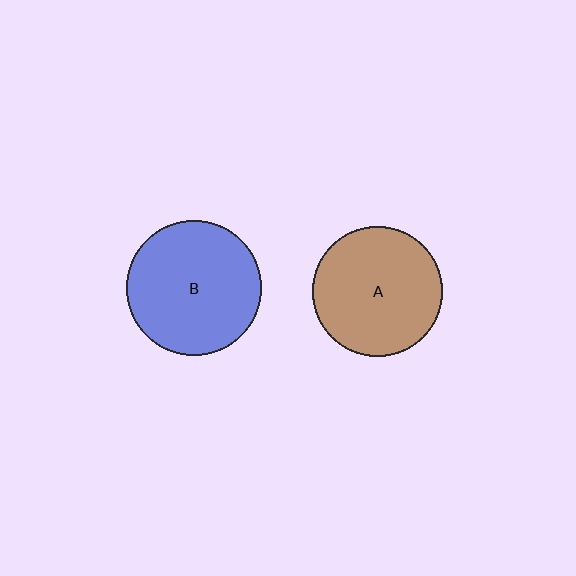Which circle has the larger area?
Circle B (blue).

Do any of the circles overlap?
No, none of the circles overlap.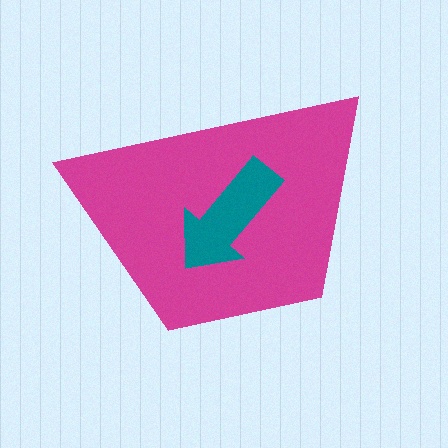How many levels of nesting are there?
2.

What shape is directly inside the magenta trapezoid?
The teal arrow.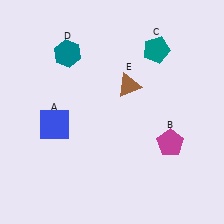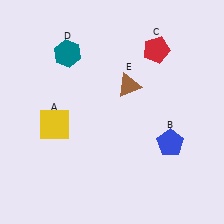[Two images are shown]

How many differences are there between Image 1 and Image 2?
There are 3 differences between the two images.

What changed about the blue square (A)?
In Image 1, A is blue. In Image 2, it changed to yellow.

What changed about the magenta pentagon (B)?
In Image 1, B is magenta. In Image 2, it changed to blue.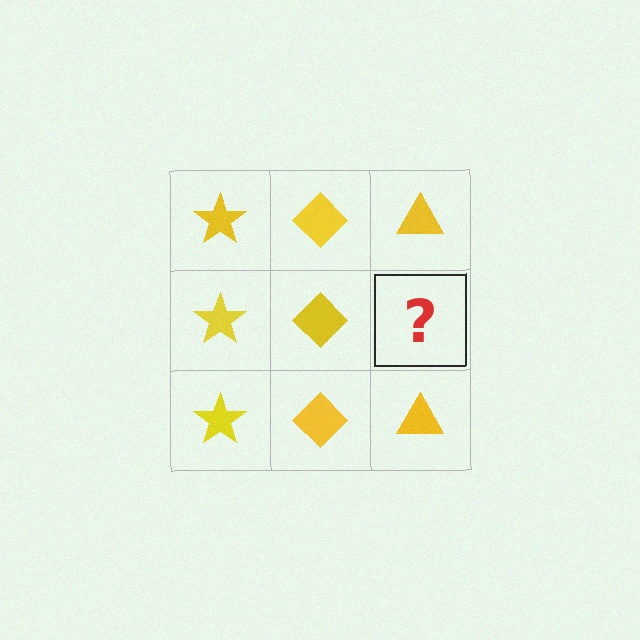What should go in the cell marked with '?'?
The missing cell should contain a yellow triangle.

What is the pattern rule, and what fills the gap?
The rule is that each column has a consistent shape. The gap should be filled with a yellow triangle.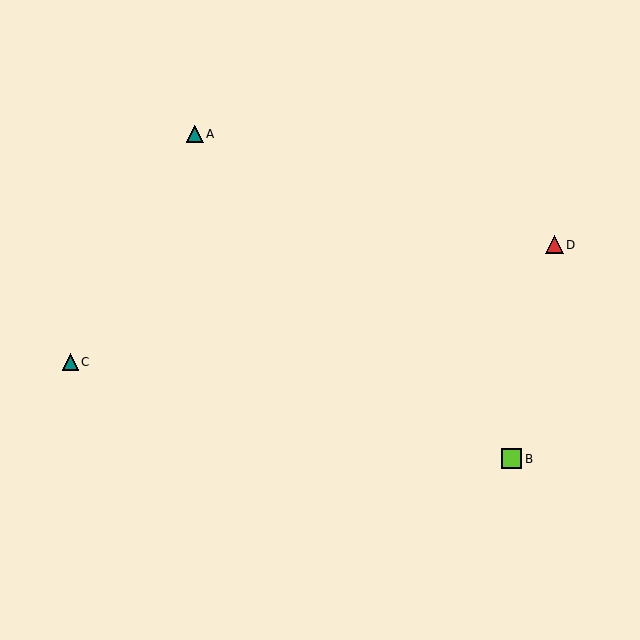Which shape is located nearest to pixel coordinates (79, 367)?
The teal triangle (labeled C) at (70, 362) is nearest to that location.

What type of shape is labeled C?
Shape C is a teal triangle.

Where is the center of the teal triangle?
The center of the teal triangle is at (195, 134).